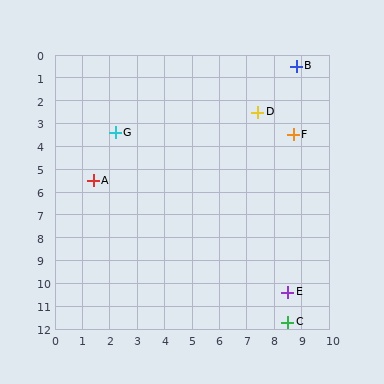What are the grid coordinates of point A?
Point A is at approximately (1.4, 5.5).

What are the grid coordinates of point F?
Point F is at approximately (8.7, 3.5).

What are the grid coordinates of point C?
Point C is at approximately (8.5, 11.7).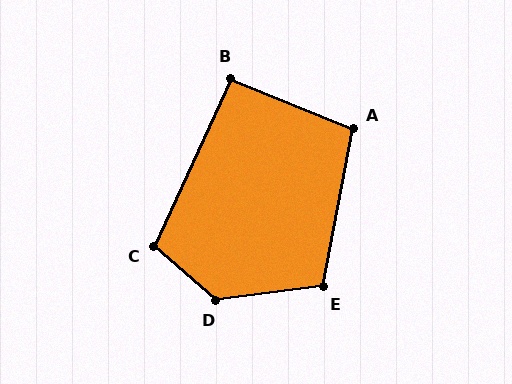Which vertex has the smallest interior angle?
B, at approximately 92 degrees.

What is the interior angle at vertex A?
Approximately 101 degrees (obtuse).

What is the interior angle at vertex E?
Approximately 108 degrees (obtuse).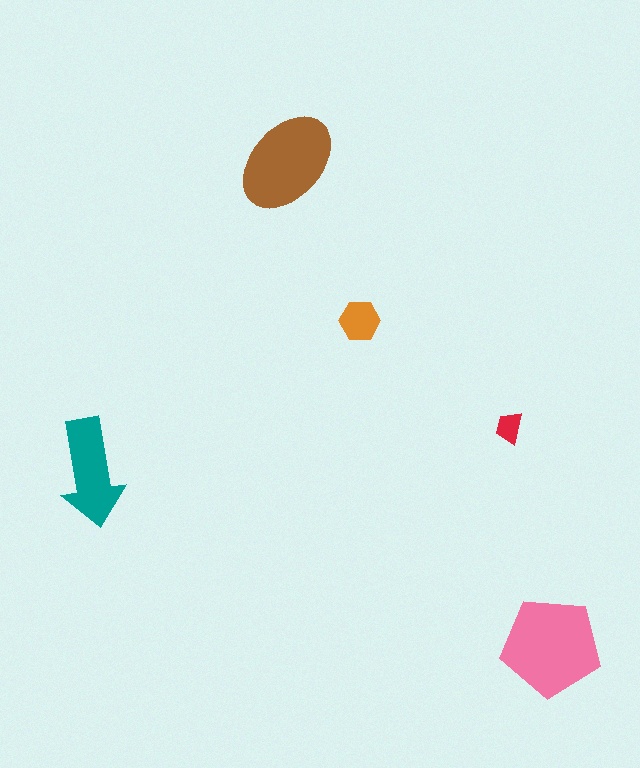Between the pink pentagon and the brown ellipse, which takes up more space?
The pink pentagon.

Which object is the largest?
The pink pentagon.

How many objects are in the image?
There are 5 objects in the image.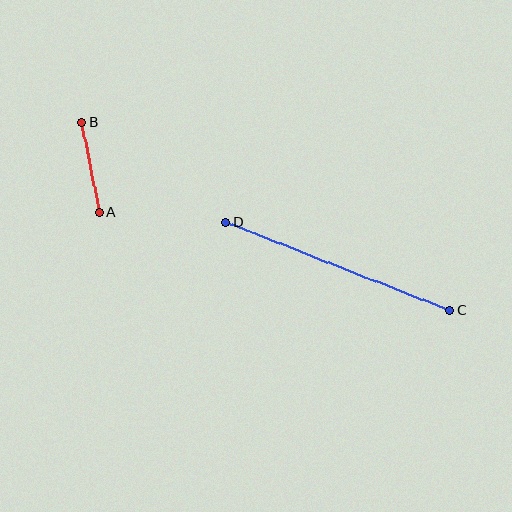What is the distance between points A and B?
The distance is approximately 92 pixels.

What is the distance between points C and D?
The distance is approximately 240 pixels.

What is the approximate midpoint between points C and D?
The midpoint is at approximately (338, 266) pixels.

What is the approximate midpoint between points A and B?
The midpoint is at approximately (90, 168) pixels.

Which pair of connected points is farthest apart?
Points C and D are farthest apart.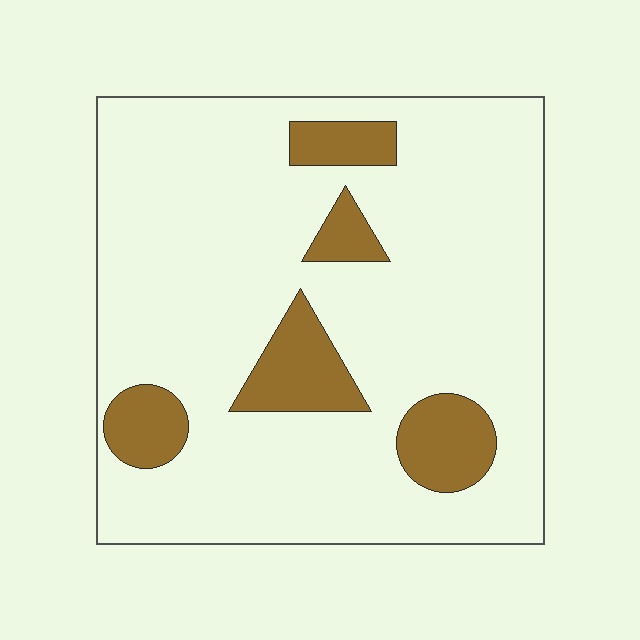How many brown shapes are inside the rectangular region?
5.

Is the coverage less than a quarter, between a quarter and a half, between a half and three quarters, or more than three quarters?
Less than a quarter.